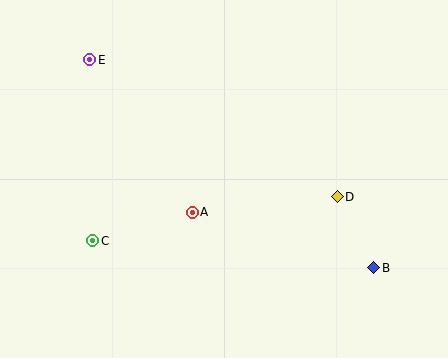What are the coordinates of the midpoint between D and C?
The midpoint between D and C is at (215, 219).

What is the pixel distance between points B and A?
The distance between B and A is 190 pixels.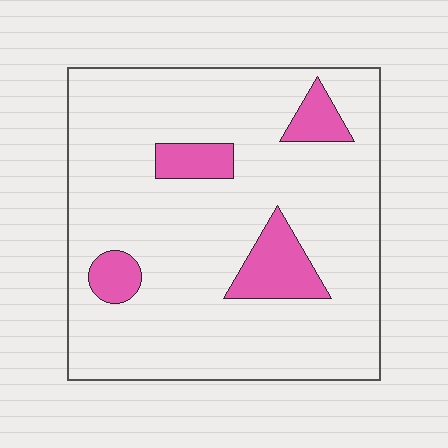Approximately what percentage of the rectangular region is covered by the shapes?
Approximately 15%.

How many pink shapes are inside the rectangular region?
4.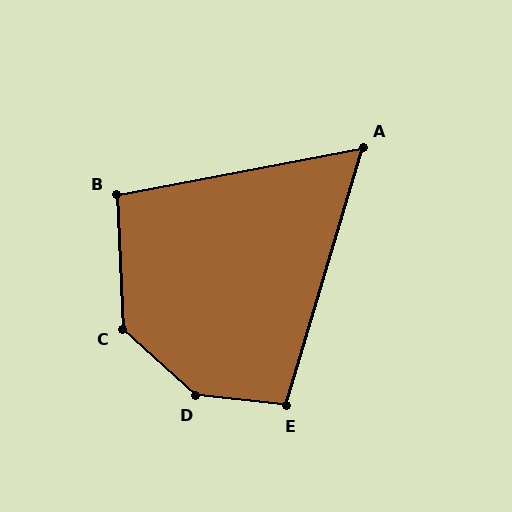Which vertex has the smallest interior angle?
A, at approximately 63 degrees.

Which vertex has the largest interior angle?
D, at approximately 144 degrees.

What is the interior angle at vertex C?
Approximately 135 degrees (obtuse).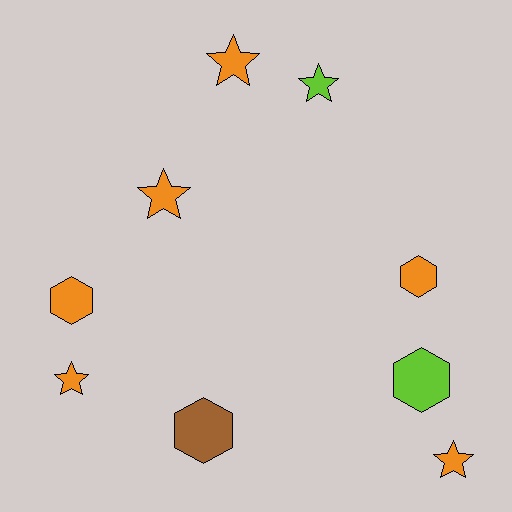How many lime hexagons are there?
There is 1 lime hexagon.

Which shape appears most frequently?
Star, with 5 objects.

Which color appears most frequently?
Orange, with 6 objects.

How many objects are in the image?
There are 9 objects.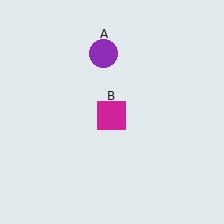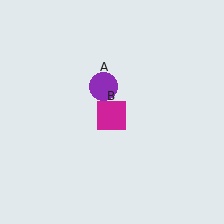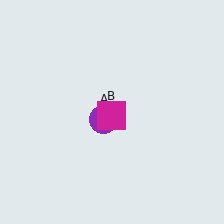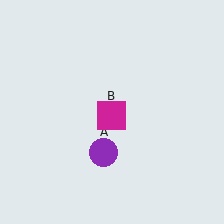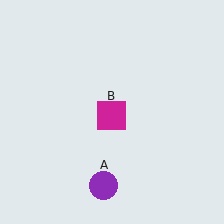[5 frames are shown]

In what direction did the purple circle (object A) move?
The purple circle (object A) moved down.